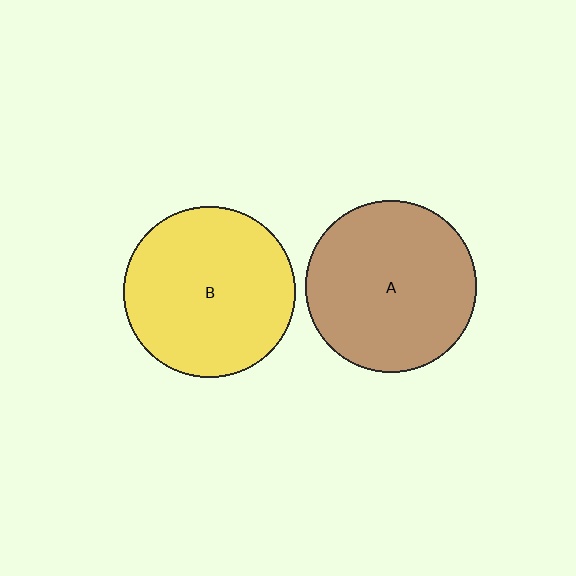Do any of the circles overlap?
No, none of the circles overlap.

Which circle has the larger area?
Circle B (yellow).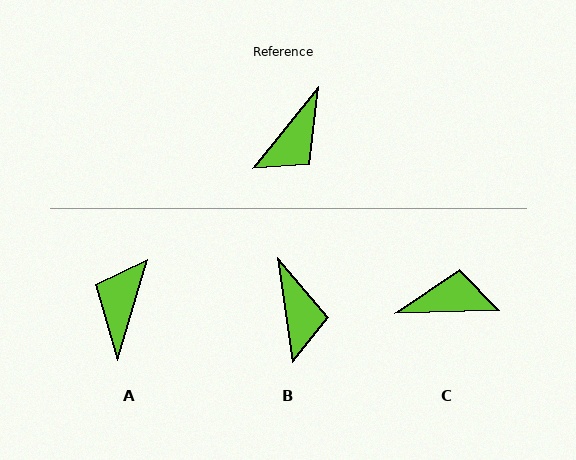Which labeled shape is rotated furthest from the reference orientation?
A, about 158 degrees away.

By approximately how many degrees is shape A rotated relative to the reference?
Approximately 158 degrees clockwise.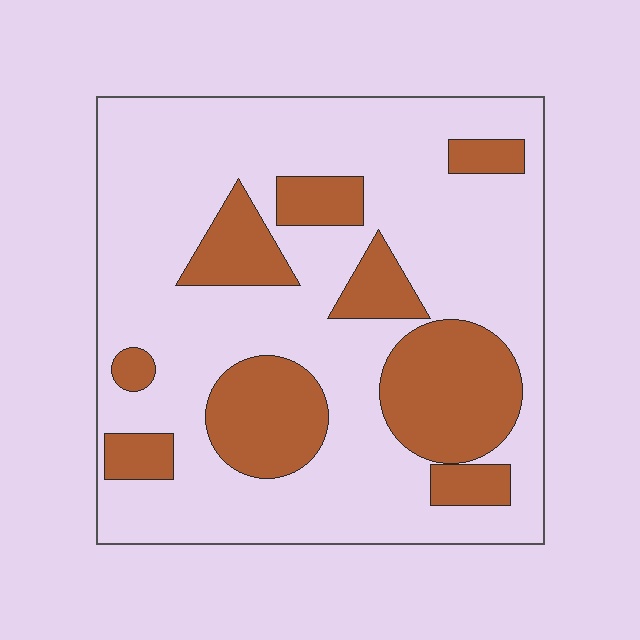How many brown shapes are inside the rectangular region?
9.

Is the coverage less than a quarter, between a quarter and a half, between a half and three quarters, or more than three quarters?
Between a quarter and a half.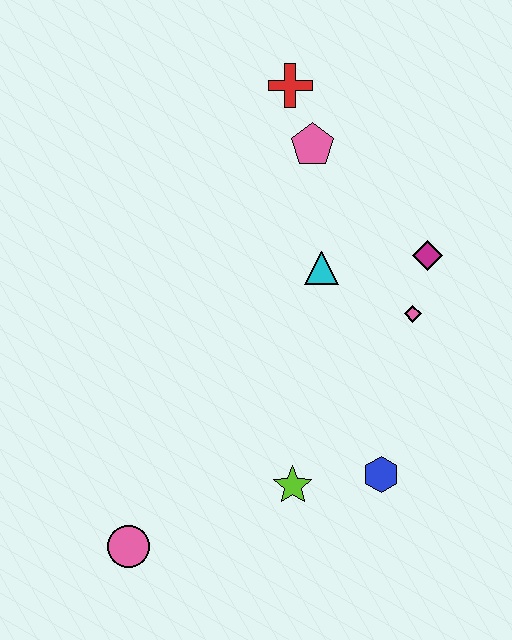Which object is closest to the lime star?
The blue hexagon is closest to the lime star.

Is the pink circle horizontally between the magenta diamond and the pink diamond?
No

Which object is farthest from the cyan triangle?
The pink circle is farthest from the cyan triangle.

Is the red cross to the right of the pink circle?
Yes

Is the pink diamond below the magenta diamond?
Yes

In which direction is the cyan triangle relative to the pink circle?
The cyan triangle is above the pink circle.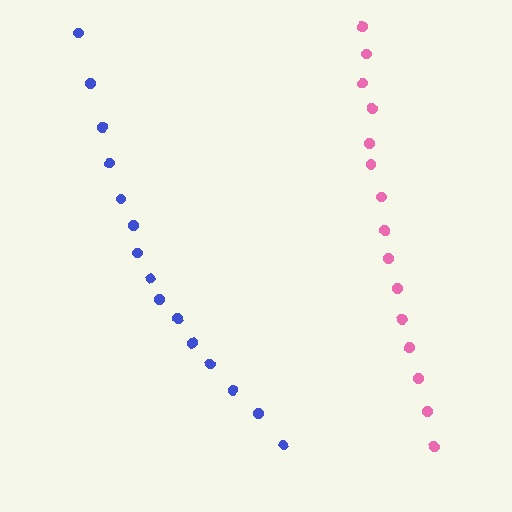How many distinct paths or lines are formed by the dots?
There are 2 distinct paths.